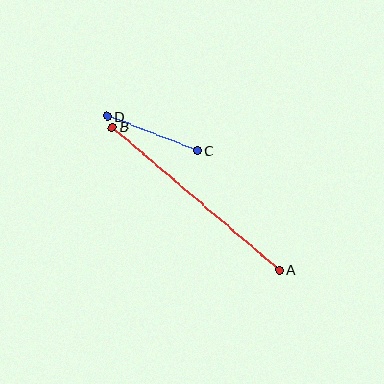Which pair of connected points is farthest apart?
Points A and B are farthest apart.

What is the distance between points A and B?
The distance is approximately 220 pixels.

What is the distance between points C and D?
The distance is approximately 96 pixels.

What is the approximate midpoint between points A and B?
The midpoint is at approximately (196, 198) pixels.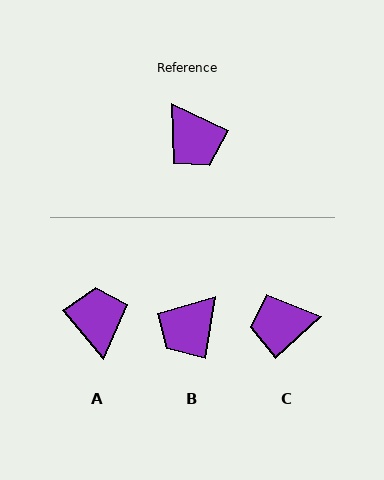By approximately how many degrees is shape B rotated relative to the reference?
Approximately 74 degrees clockwise.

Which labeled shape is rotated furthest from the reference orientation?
A, about 155 degrees away.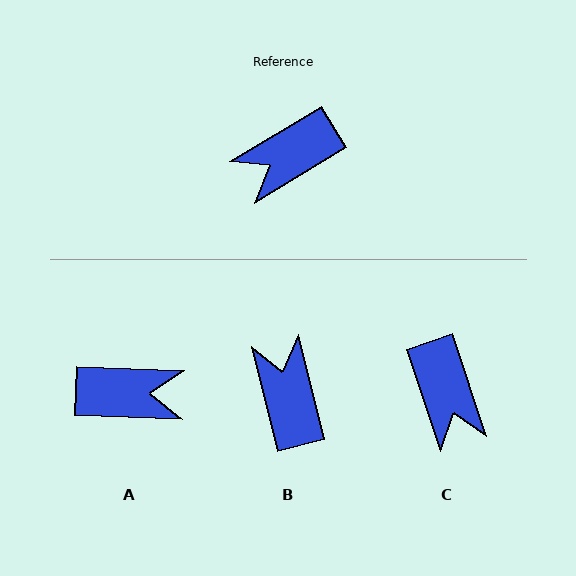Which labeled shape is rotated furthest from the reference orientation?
A, about 147 degrees away.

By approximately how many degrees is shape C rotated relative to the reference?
Approximately 78 degrees counter-clockwise.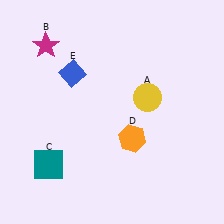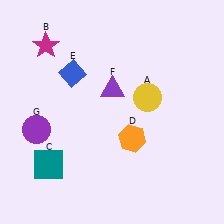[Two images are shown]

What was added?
A purple triangle (F), a purple circle (G) were added in Image 2.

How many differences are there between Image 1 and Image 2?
There are 2 differences between the two images.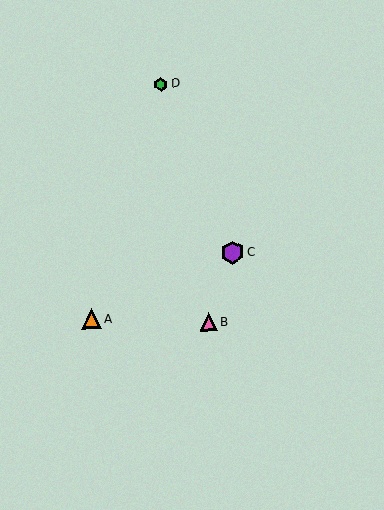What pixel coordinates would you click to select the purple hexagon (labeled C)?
Click at (232, 252) to select the purple hexagon C.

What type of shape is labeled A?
Shape A is an orange triangle.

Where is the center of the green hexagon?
The center of the green hexagon is at (161, 84).